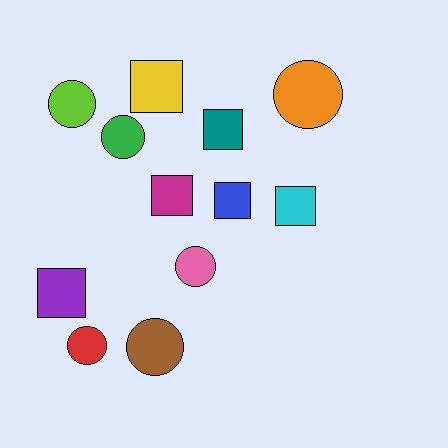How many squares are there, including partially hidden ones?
There are 6 squares.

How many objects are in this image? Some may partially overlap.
There are 12 objects.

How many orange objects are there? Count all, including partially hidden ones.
There is 1 orange object.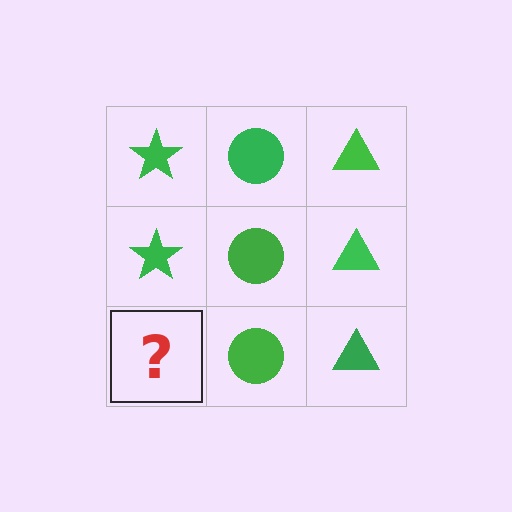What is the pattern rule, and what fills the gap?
The rule is that each column has a consistent shape. The gap should be filled with a green star.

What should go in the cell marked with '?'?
The missing cell should contain a green star.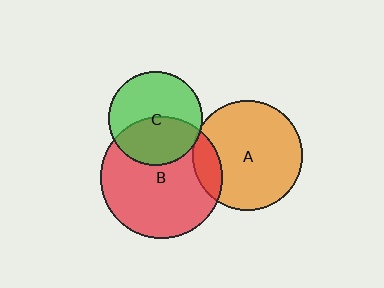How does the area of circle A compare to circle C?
Approximately 1.4 times.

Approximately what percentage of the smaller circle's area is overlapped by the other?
Approximately 45%.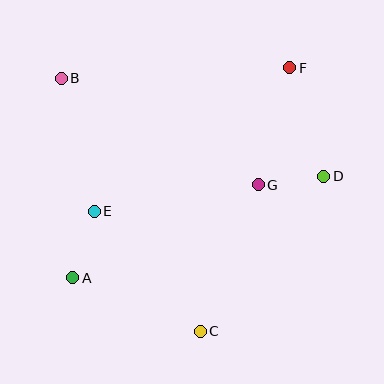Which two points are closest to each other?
Points D and G are closest to each other.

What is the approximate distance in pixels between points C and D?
The distance between C and D is approximately 198 pixels.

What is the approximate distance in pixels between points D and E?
The distance between D and E is approximately 232 pixels.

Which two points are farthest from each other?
Points A and F are farthest from each other.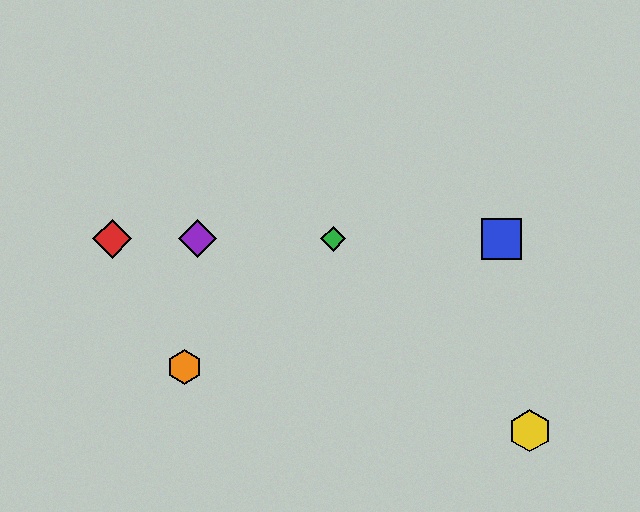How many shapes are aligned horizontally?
4 shapes (the red diamond, the blue square, the green diamond, the purple diamond) are aligned horizontally.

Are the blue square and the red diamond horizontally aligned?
Yes, both are at y≈239.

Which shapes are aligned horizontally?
The red diamond, the blue square, the green diamond, the purple diamond are aligned horizontally.